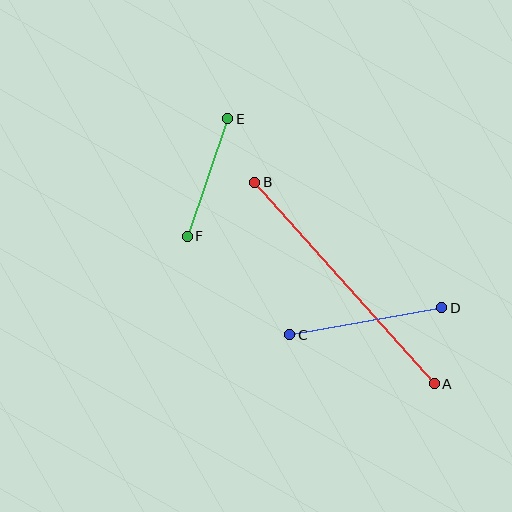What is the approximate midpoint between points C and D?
The midpoint is at approximately (366, 321) pixels.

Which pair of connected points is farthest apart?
Points A and B are farthest apart.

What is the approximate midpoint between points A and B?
The midpoint is at approximately (344, 283) pixels.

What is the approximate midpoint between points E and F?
The midpoint is at approximately (208, 177) pixels.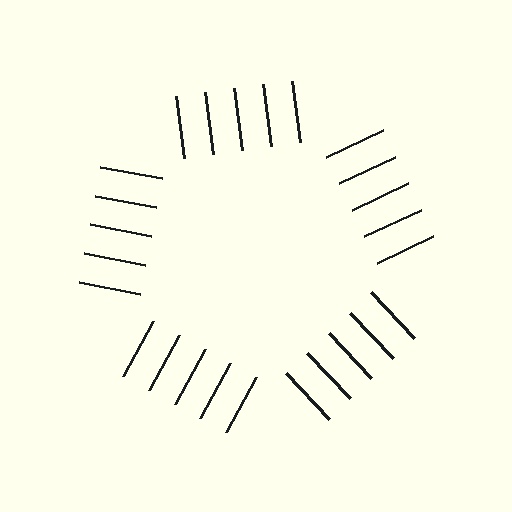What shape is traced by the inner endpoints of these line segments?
An illusory pentagon — the line segments terminate on its edges but no continuous stroke is drawn.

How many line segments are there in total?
25 — 5 along each of the 5 edges.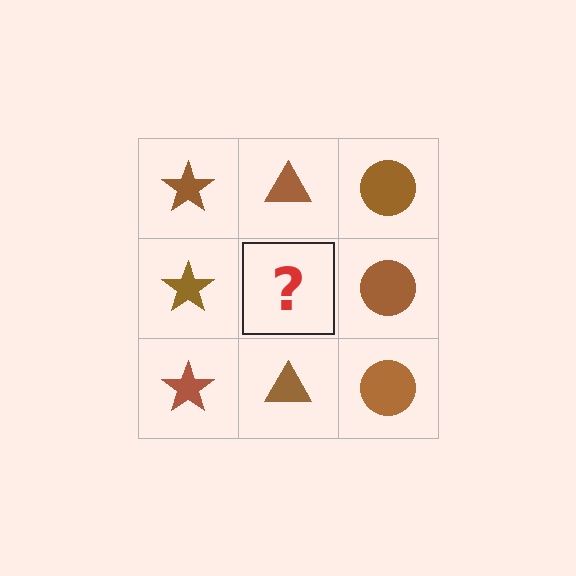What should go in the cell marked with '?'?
The missing cell should contain a brown triangle.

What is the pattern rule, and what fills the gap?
The rule is that each column has a consistent shape. The gap should be filled with a brown triangle.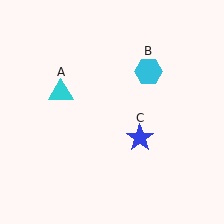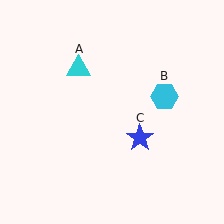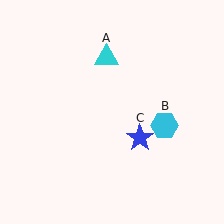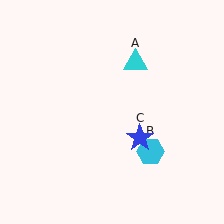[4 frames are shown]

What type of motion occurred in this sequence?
The cyan triangle (object A), cyan hexagon (object B) rotated clockwise around the center of the scene.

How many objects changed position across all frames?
2 objects changed position: cyan triangle (object A), cyan hexagon (object B).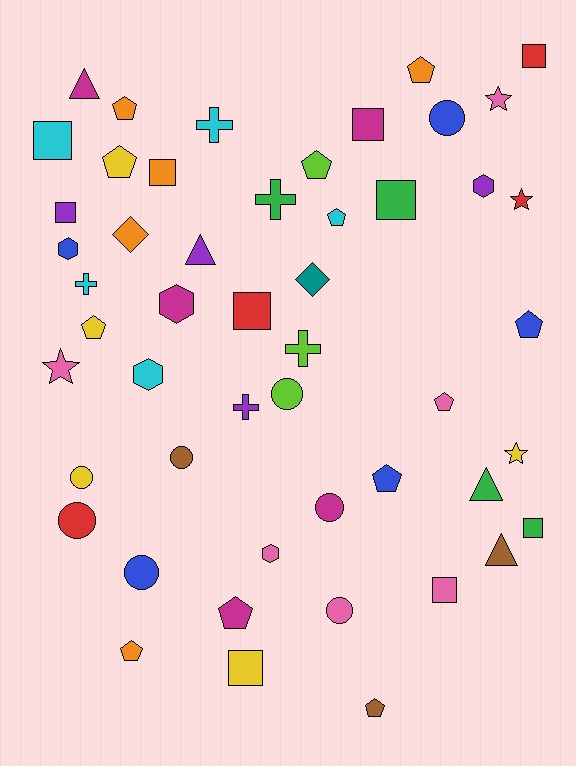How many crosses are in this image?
There are 5 crosses.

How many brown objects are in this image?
There are 3 brown objects.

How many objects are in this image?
There are 50 objects.